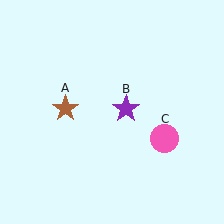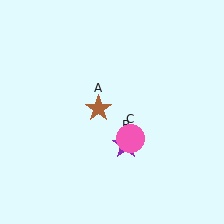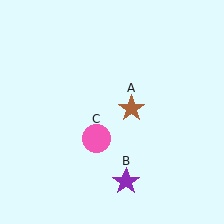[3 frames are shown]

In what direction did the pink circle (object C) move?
The pink circle (object C) moved left.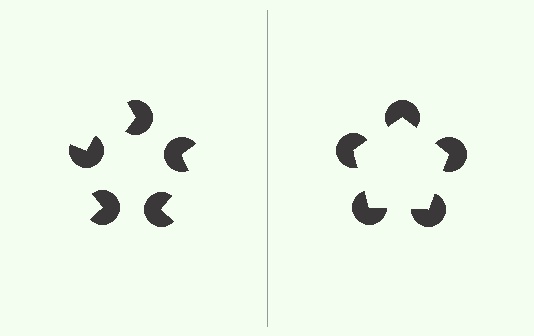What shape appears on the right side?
An illusory pentagon.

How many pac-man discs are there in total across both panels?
10 — 5 on each side.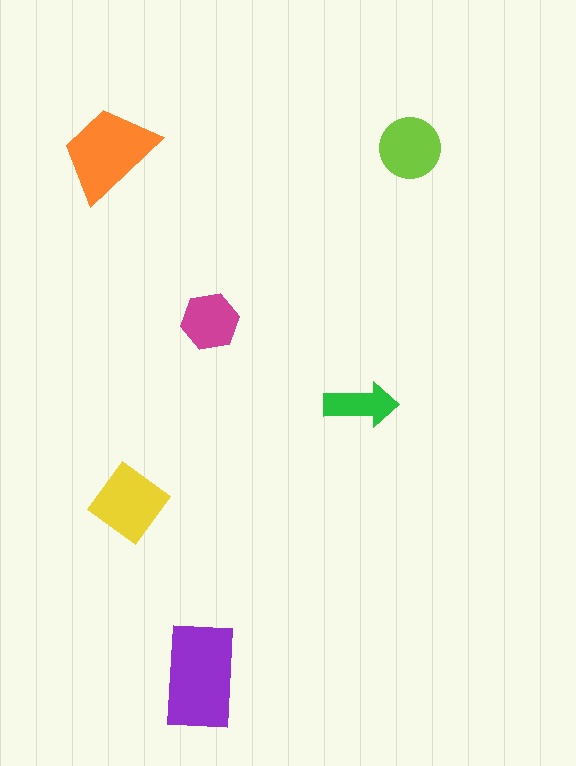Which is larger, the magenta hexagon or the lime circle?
The lime circle.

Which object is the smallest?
The green arrow.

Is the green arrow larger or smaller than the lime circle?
Smaller.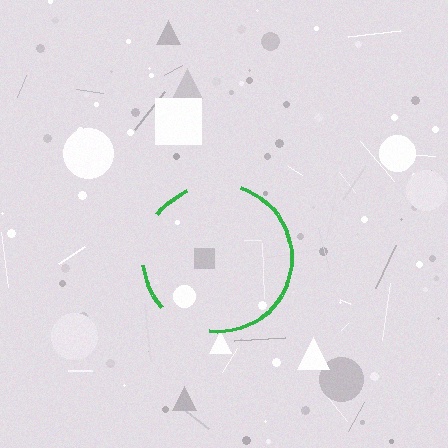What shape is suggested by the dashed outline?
The dashed outline suggests a circle.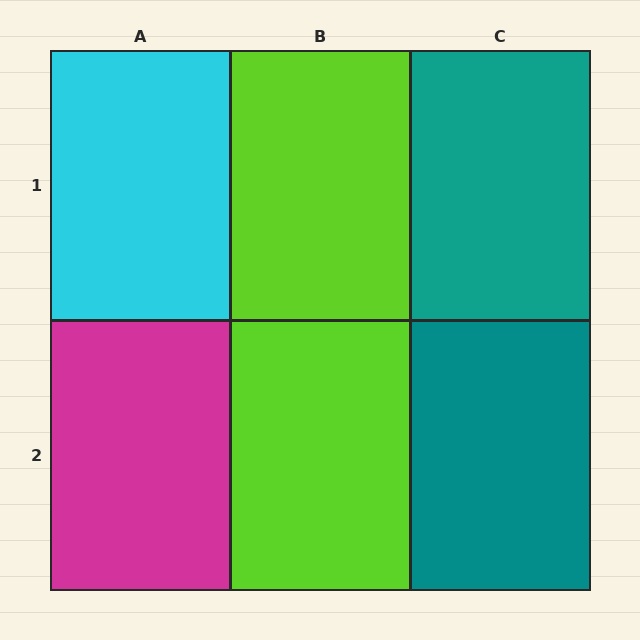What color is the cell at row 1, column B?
Lime.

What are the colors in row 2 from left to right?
Magenta, lime, teal.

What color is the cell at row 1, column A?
Cyan.